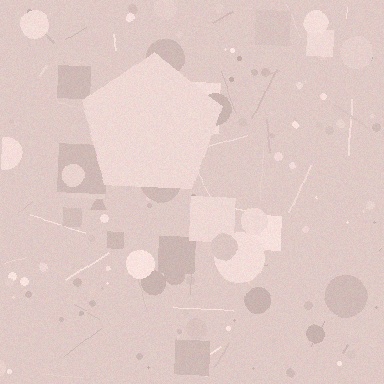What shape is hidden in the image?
A pentagon is hidden in the image.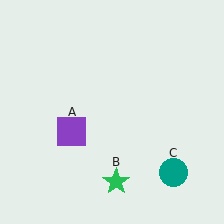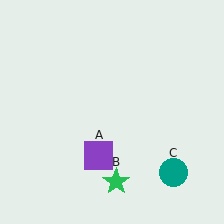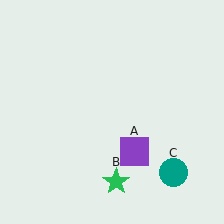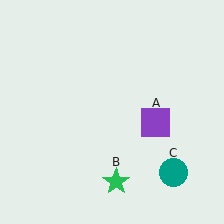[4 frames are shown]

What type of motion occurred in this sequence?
The purple square (object A) rotated counterclockwise around the center of the scene.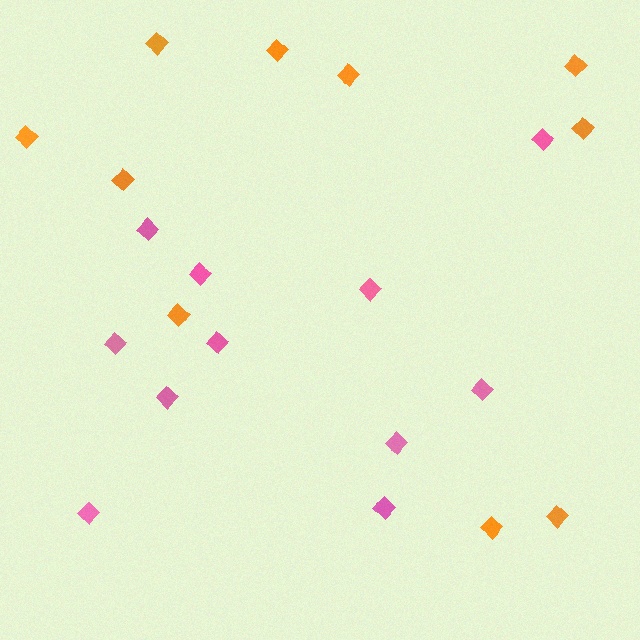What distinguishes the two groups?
There are 2 groups: one group of orange diamonds (10) and one group of pink diamonds (11).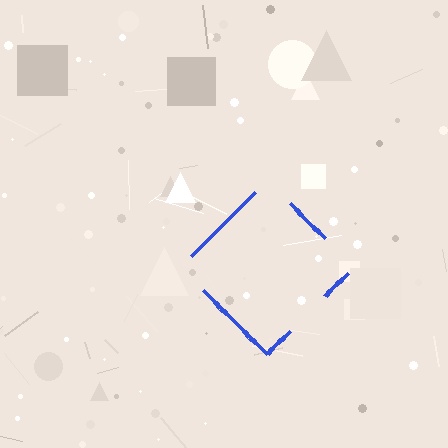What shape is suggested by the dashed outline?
The dashed outline suggests a diamond.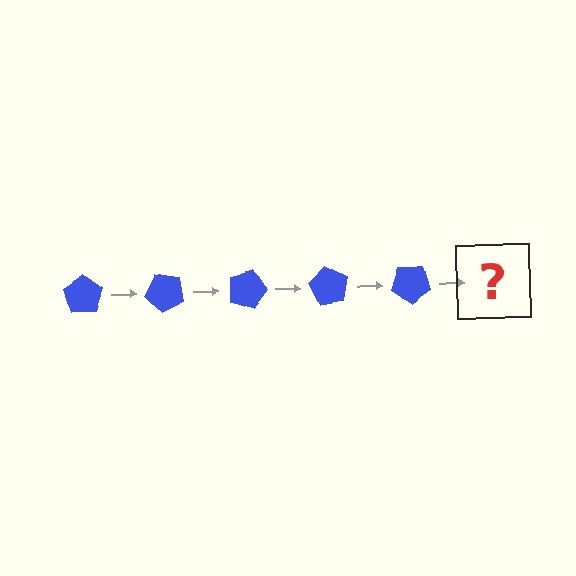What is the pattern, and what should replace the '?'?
The pattern is that the pentagon rotates 45 degrees each step. The '?' should be a blue pentagon rotated 225 degrees.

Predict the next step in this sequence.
The next step is a blue pentagon rotated 225 degrees.